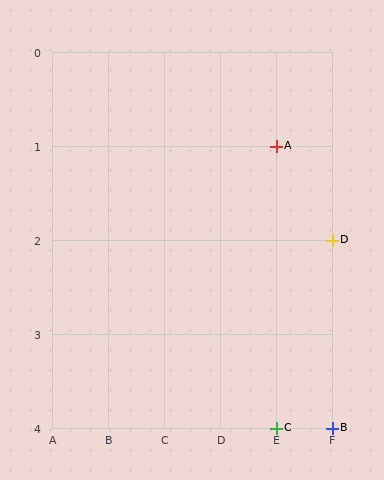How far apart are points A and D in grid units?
Points A and D are 1 column and 1 row apart (about 1.4 grid units diagonally).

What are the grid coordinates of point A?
Point A is at grid coordinates (E, 1).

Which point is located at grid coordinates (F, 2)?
Point D is at (F, 2).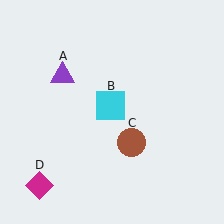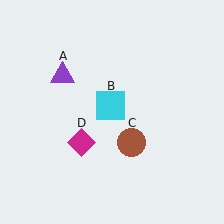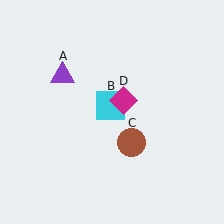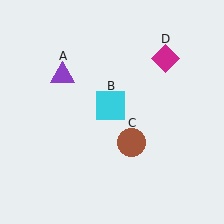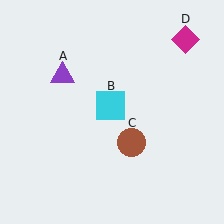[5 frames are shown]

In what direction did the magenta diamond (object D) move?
The magenta diamond (object D) moved up and to the right.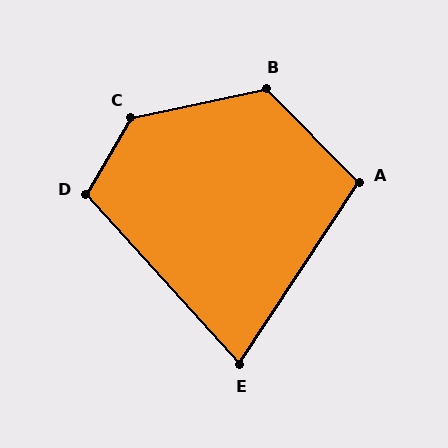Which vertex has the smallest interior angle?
E, at approximately 76 degrees.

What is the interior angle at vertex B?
Approximately 123 degrees (obtuse).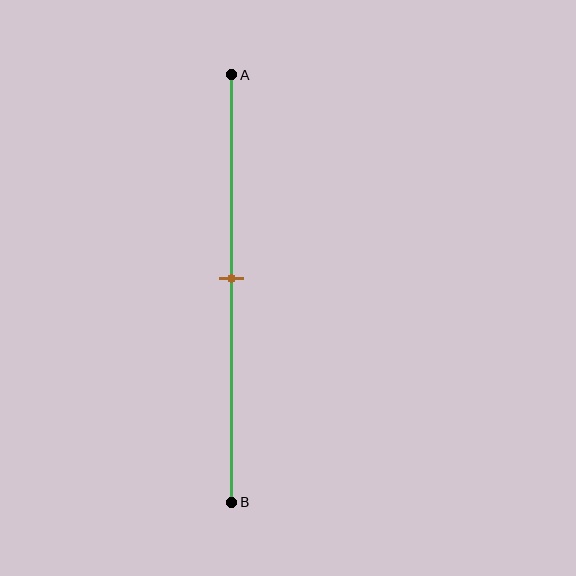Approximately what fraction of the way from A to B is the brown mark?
The brown mark is approximately 50% of the way from A to B.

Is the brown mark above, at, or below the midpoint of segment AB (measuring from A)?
The brown mark is approximately at the midpoint of segment AB.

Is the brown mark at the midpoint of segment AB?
Yes, the mark is approximately at the midpoint.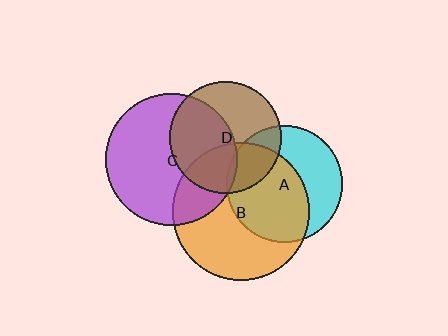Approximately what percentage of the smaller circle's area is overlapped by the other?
Approximately 25%.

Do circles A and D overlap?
Yes.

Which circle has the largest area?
Circle B (orange).